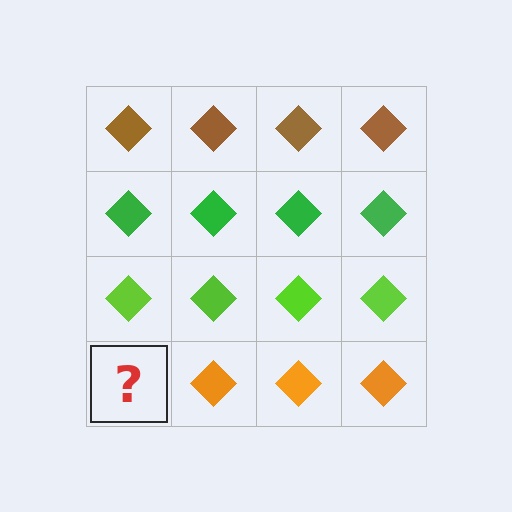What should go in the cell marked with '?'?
The missing cell should contain an orange diamond.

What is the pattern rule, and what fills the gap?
The rule is that each row has a consistent color. The gap should be filled with an orange diamond.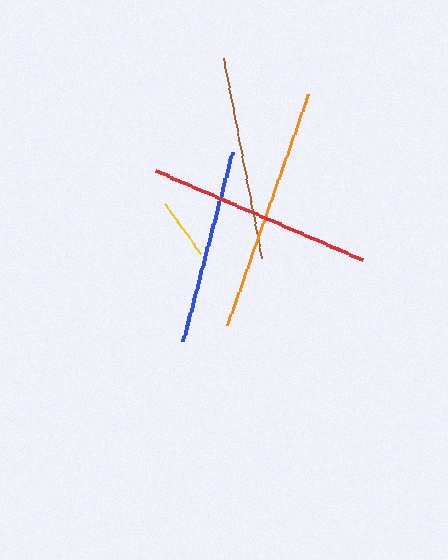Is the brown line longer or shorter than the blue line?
The brown line is longer than the blue line.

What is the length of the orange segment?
The orange segment is approximately 246 pixels long.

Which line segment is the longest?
The orange line is the longest at approximately 246 pixels.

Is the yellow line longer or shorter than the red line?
The red line is longer than the yellow line.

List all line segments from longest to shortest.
From longest to shortest: orange, red, brown, blue, yellow.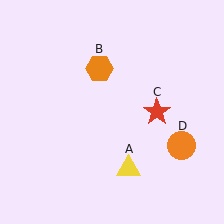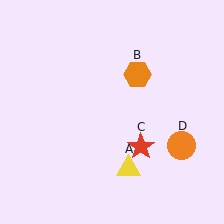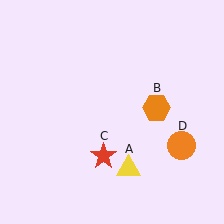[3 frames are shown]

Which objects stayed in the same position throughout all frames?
Yellow triangle (object A) and orange circle (object D) remained stationary.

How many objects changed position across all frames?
2 objects changed position: orange hexagon (object B), red star (object C).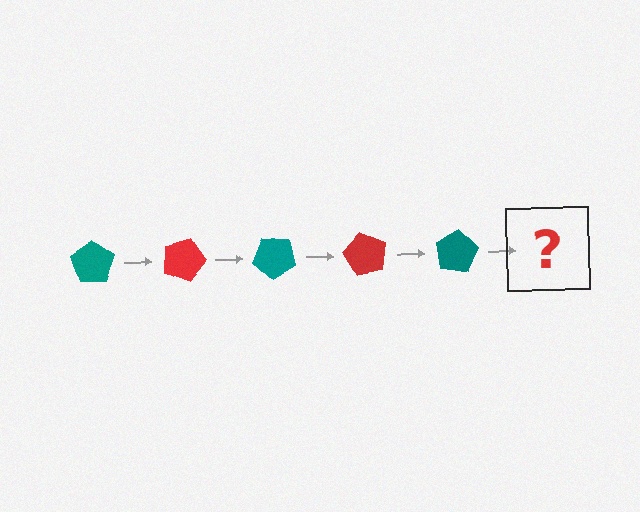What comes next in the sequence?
The next element should be a red pentagon, rotated 100 degrees from the start.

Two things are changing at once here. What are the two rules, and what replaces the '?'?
The two rules are that it rotates 20 degrees each step and the color cycles through teal and red. The '?' should be a red pentagon, rotated 100 degrees from the start.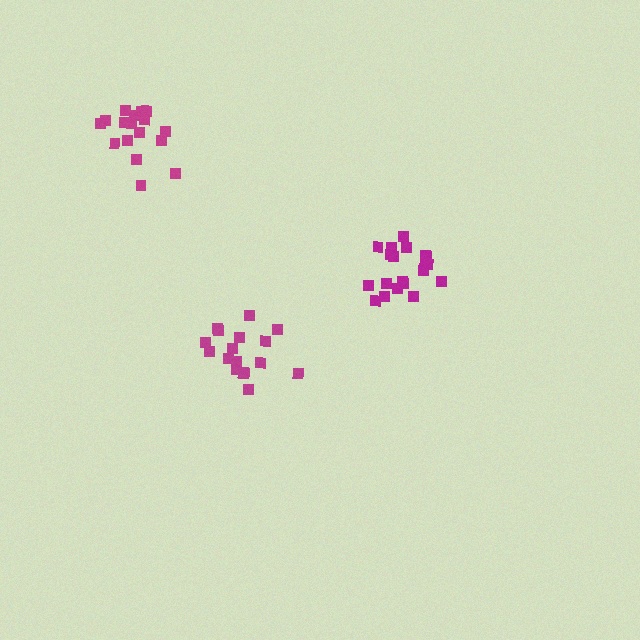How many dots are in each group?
Group 1: 17 dots, Group 2: 17 dots, Group 3: 20 dots (54 total).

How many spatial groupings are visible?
There are 3 spatial groupings.